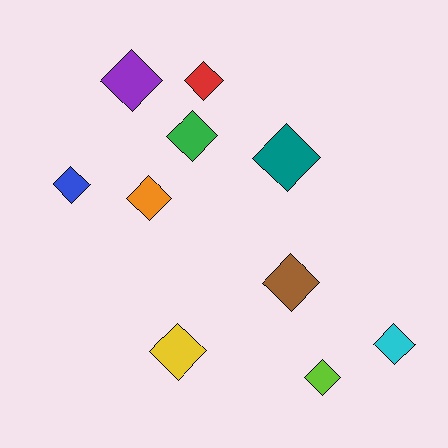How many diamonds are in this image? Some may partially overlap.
There are 10 diamonds.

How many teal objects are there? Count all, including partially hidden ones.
There is 1 teal object.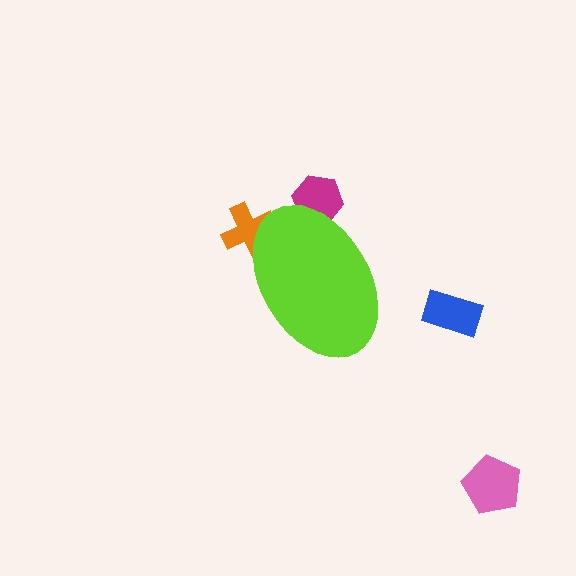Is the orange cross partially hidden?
Yes, the orange cross is partially hidden behind the lime ellipse.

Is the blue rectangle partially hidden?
No, the blue rectangle is fully visible.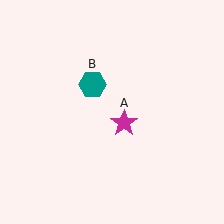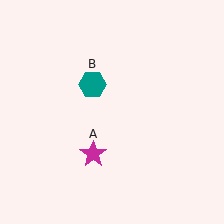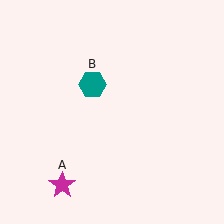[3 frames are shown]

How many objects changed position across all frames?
1 object changed position: magenta star (object A).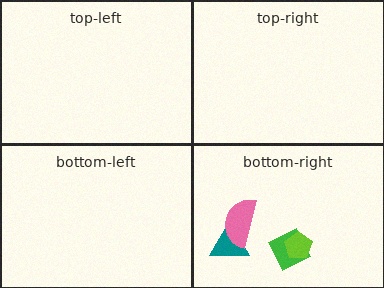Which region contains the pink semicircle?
The bottom-right region.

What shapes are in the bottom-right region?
The green diamond, the lime pentagon, the teal triangle, the pink semicircle.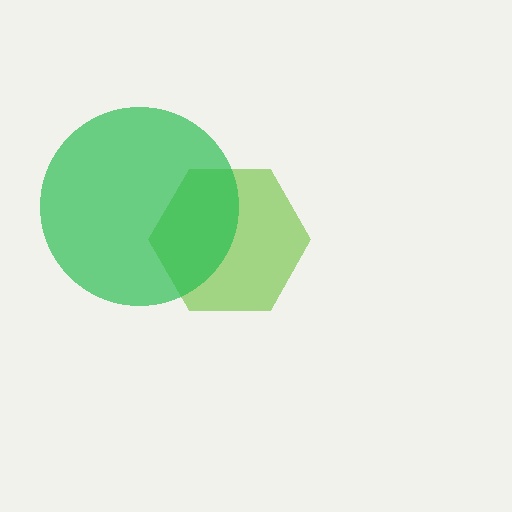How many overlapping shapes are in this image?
There are 2 overlapping shapes in the image.